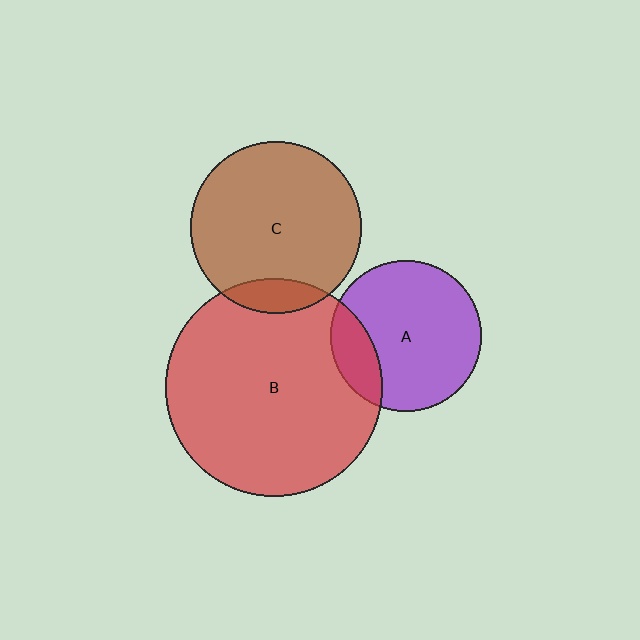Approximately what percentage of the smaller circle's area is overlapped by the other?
Approximately 10%.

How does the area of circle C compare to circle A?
Approximately 1.3 times.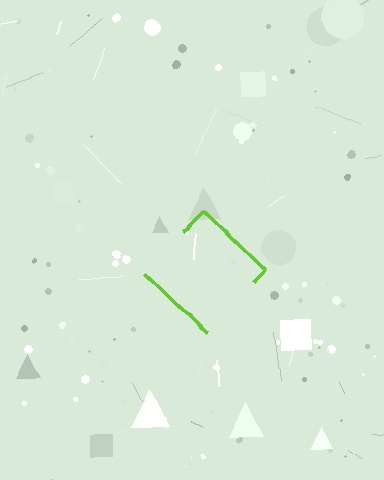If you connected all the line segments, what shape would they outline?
They would outline a diamond.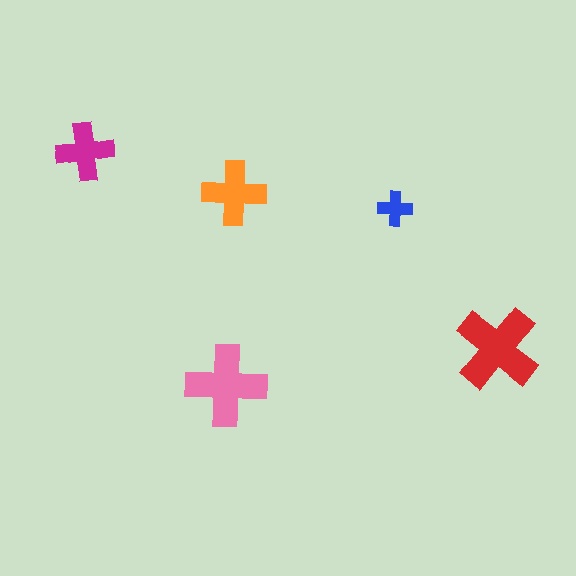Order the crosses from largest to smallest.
the red one, the pink one, the orange one, the magenta one, the blue one.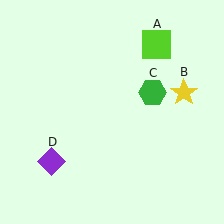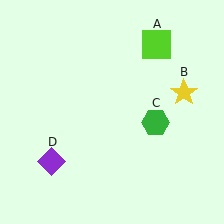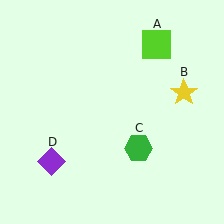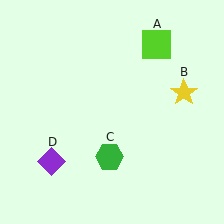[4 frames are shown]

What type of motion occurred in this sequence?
The green hexagon (object C) rotated clockwise around the center of the scene.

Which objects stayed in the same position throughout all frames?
Lime square (object A) and yellow star (object B) and purple diamond (object D) remained stationary.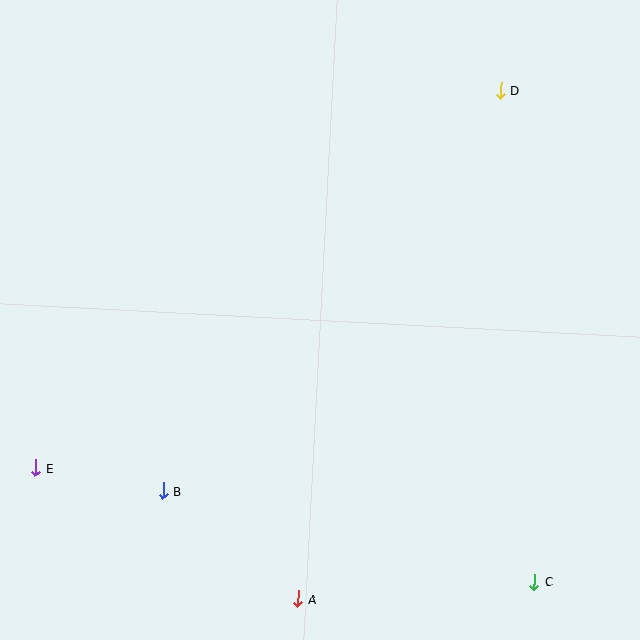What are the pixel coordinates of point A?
Point A is at (298, 599).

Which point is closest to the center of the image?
Point B at (163, 491) is closest to the center.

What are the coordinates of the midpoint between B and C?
The midpoint between B and C is at (349, 536).